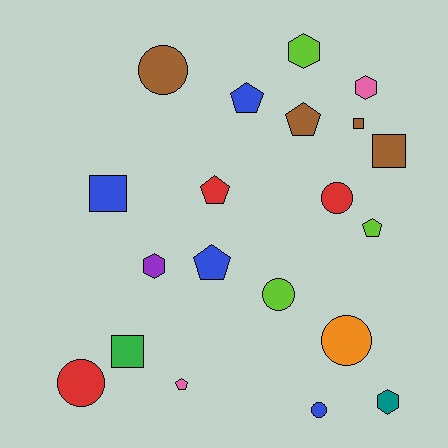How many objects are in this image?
There are 20 objects.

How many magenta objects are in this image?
There are no magenta objects.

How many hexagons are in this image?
There are 4 hexagons.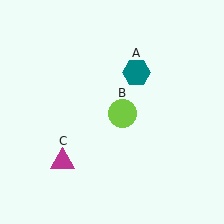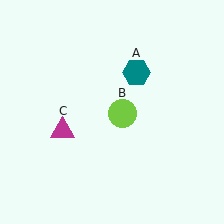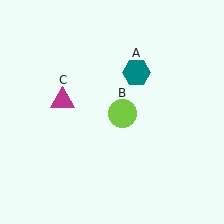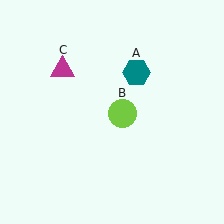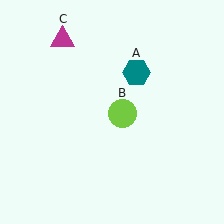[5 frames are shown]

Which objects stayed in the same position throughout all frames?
Teal hexagon (object A) and lime circle (object B) remained stationary.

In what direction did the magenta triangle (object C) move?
The magenta triangle (object C) moved up.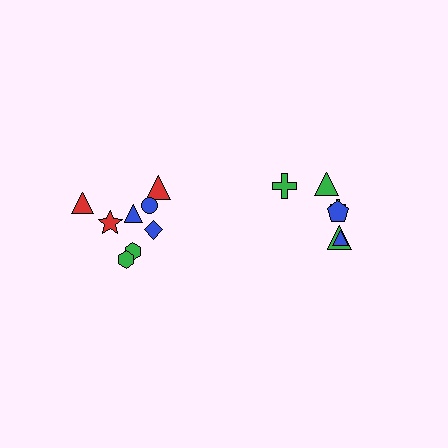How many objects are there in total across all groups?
There are 14 objects.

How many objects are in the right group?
There are 6 objects.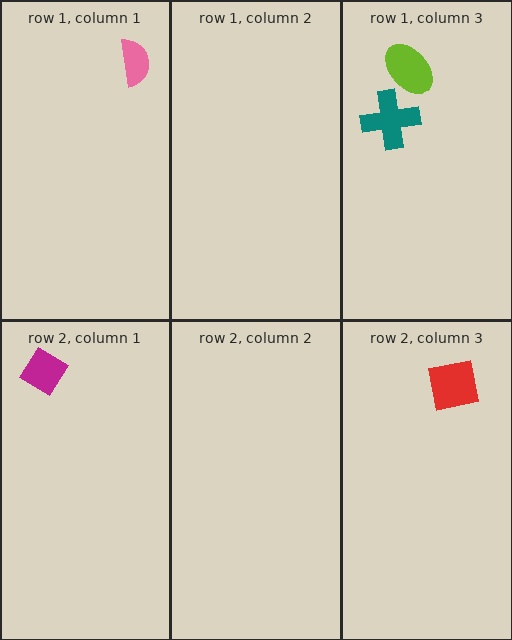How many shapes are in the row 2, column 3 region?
1.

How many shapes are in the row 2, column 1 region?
1.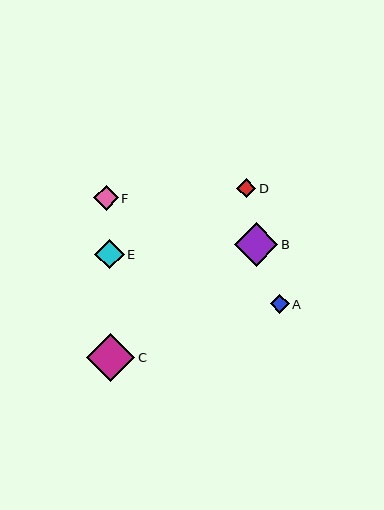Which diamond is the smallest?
Diamond D is the smallest with a size of approximately 19 pixels.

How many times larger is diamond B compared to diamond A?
Diamond B is approximately 2.3 times the size of diamond A.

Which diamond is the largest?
Diamond C is the largest with a size of approximately 48 pixels.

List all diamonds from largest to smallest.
From largest to smallest: C, B, E, F, A, D.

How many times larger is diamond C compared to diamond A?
Diamond C is approximately 2.5 times the size of diamond A.